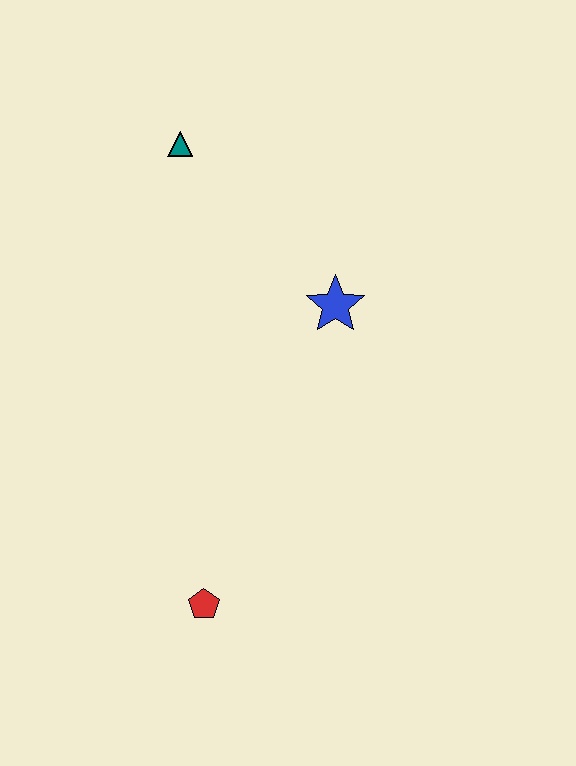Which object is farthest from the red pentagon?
The teal triangle is farthest from the red pentagon.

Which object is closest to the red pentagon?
The blue star is closest to the red pentagon.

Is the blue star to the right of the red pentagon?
Yes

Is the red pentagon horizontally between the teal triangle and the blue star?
Yes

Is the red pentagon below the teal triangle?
Yes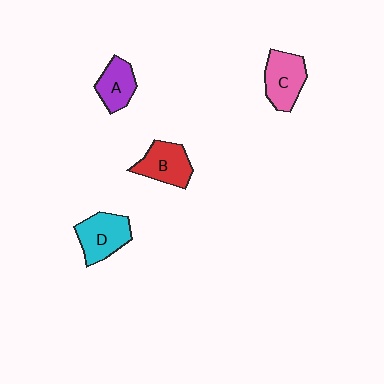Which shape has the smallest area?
Shape A (purple).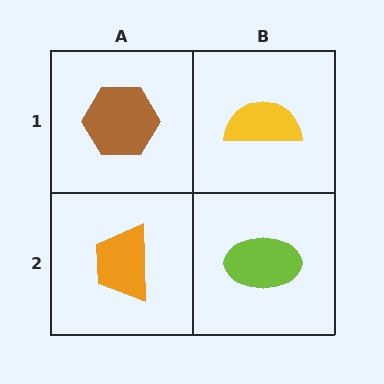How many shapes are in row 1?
2 shapes.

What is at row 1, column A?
A brown hexagon.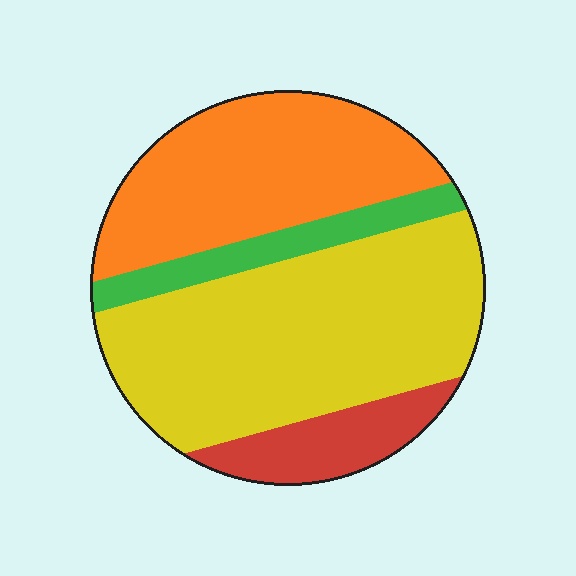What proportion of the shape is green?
Green takes up less than a sixth of the shape.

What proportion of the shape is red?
Red takes up less than a sixth of the shape.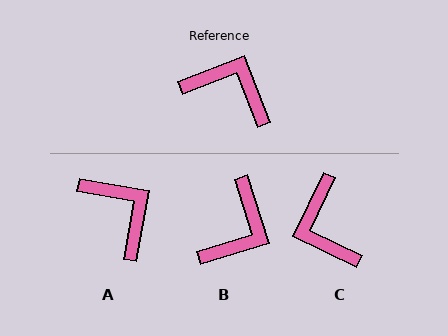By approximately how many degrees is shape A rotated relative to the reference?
Approximately 31 degrees clockwise.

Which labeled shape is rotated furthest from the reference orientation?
C, about 133 degrees away.